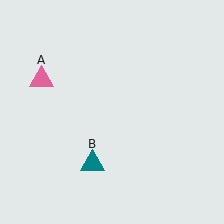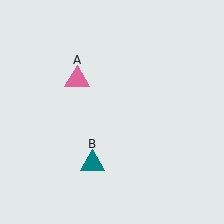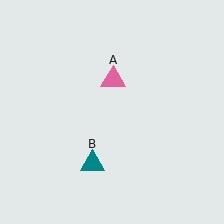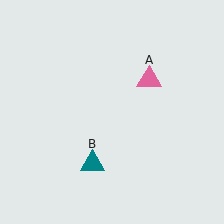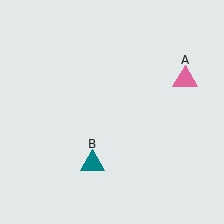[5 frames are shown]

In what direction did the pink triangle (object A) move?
The pink triangle (object A) moved right.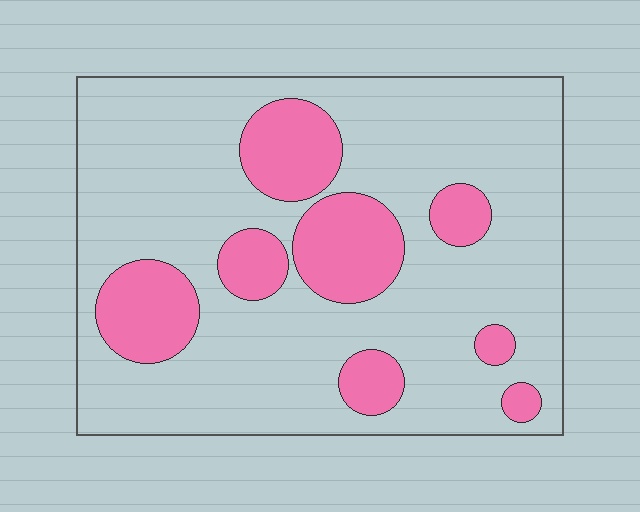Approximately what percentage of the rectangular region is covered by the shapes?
Approximately 25%.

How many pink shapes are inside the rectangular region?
8.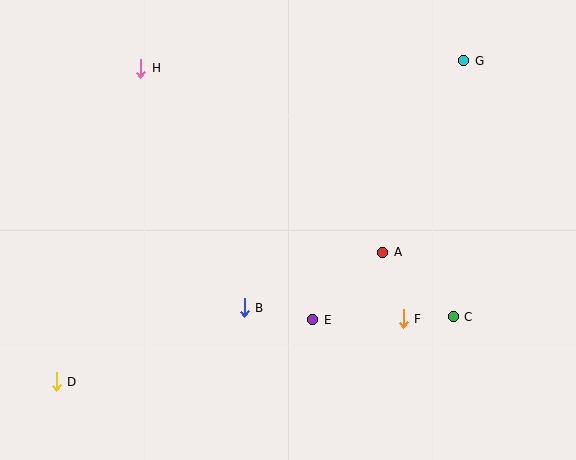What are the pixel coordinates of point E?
Point E is at (313, 320).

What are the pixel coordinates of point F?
Point F is at (403, 319).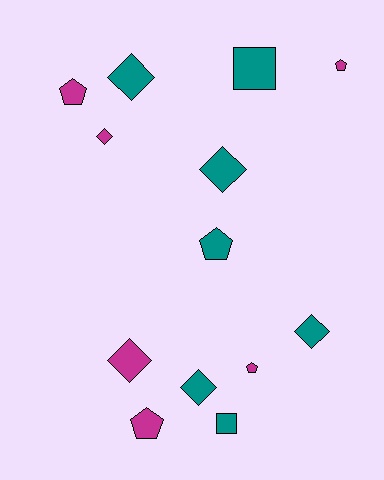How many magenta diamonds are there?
There are 2 magenta diamonds.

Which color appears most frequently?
Teal, with 7 objects.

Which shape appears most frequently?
Diamond, with 6 objects.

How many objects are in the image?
There are 13 objects.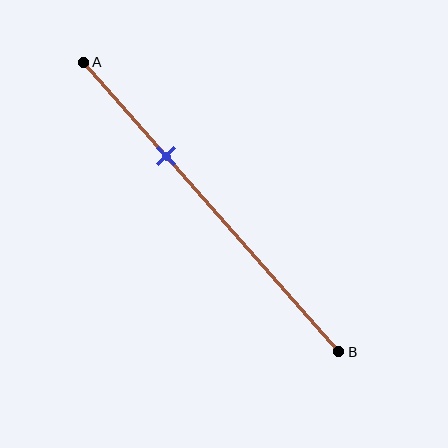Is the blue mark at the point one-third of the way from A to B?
Yes, the mark is approximately at the one-third point.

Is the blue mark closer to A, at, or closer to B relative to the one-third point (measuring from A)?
The blue mark is approximately at the one-third point of segment AB.